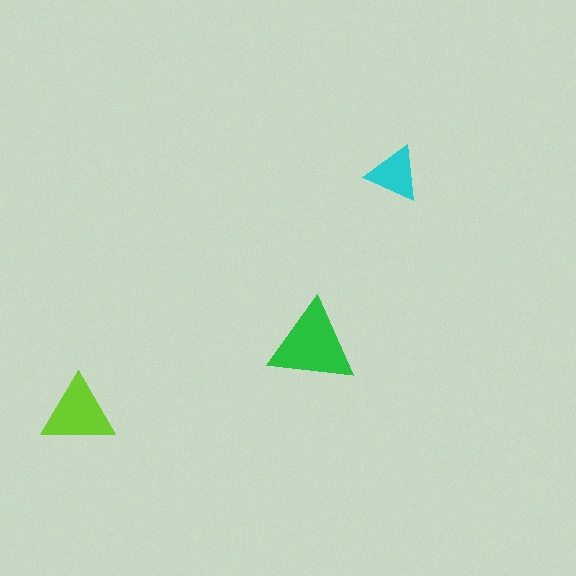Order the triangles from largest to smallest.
the green one, the lime one, the cyan one.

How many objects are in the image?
There are 3 objects in the image.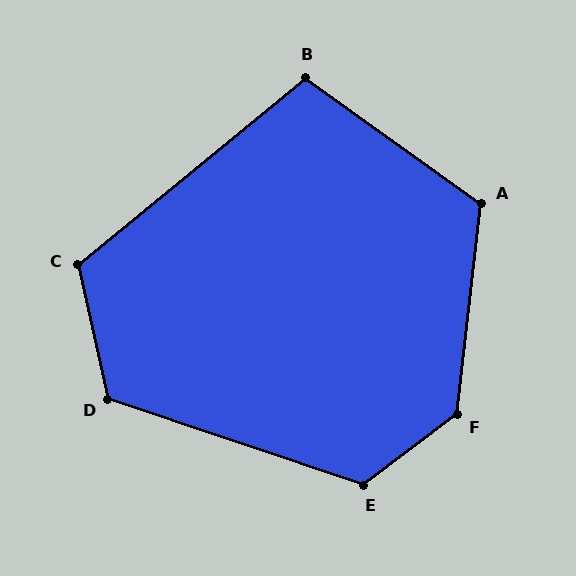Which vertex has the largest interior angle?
F, at approximately 134 degrees.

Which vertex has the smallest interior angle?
B, at approximately 105 degrees.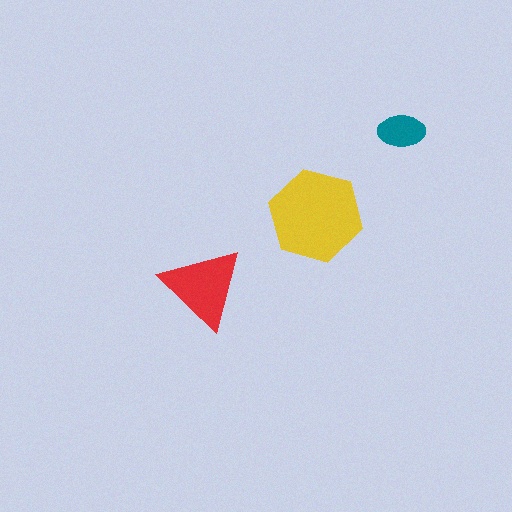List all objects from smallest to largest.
The teal ellipse, the red triangle, the yellow hexagon.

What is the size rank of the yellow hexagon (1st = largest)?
1st.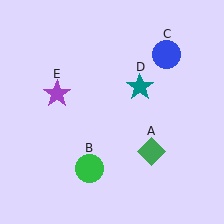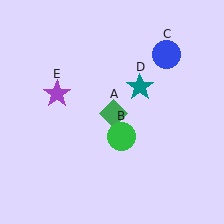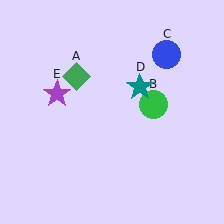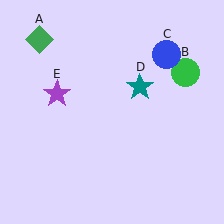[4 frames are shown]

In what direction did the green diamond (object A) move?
The green diamond (object A) moved up and to the left.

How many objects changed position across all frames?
2 objects changed position: green diamond (object A), green circle (object B).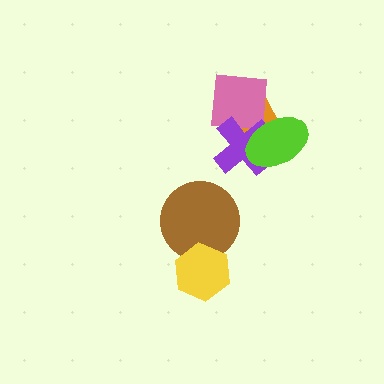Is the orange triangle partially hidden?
Yes, it is partially covered by another shape.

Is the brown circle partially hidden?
Yes, it is partially covered by another shape.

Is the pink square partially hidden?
Yes, it is partially covered by another shape.